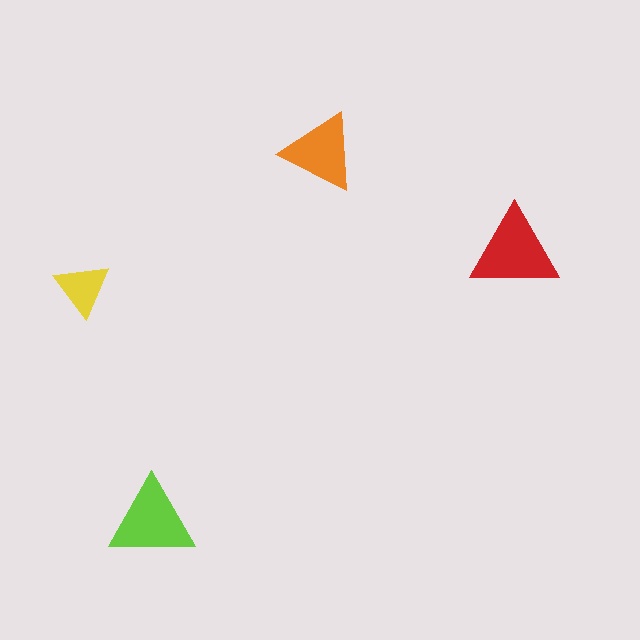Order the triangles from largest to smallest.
the red one, the lime one, the orange one, the yellow one.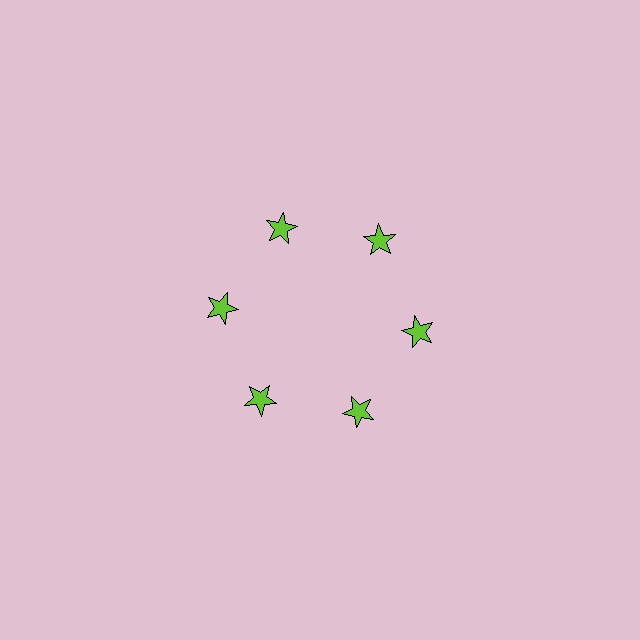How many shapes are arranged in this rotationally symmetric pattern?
There are 6 shapes, arranged in 6 groups of 1.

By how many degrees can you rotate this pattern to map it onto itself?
The pattern maps onto itself every 60 degrees of rotation.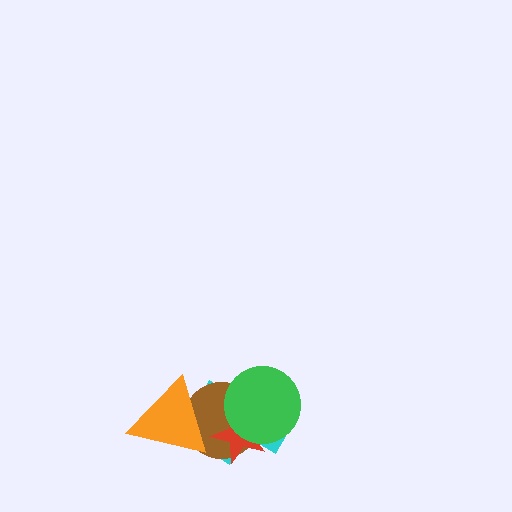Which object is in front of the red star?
The green circle is in front of the red star.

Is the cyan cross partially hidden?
Yes, it is partially covered by another shape.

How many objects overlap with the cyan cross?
4 objects overlap with the cyan cross.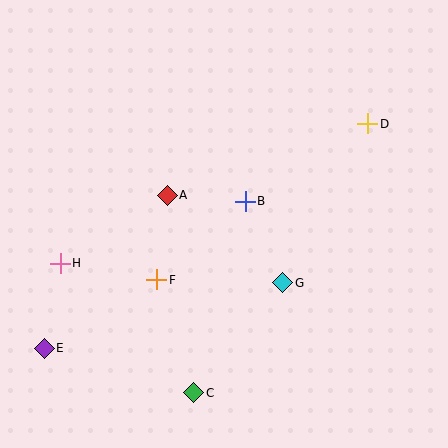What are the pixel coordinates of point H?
Point H is at (60, 263).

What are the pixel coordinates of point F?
Point F is at (157, 280).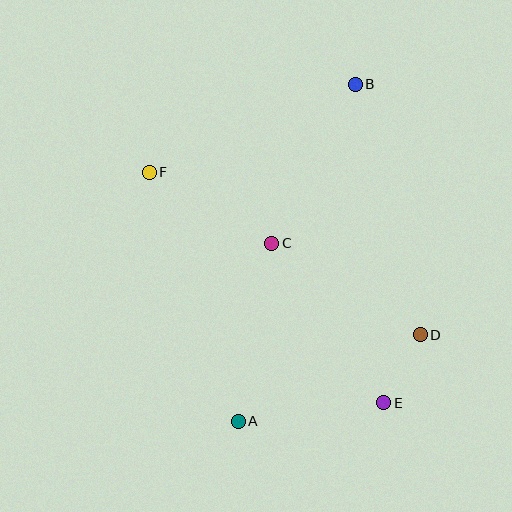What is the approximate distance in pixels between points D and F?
The distance between D and F is approximately 316 pixels.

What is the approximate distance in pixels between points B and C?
The distance between B and C is approximately 180 pixels.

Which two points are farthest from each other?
Points A and B are farthest from each other.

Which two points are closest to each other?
Points D and E are closest to each other.